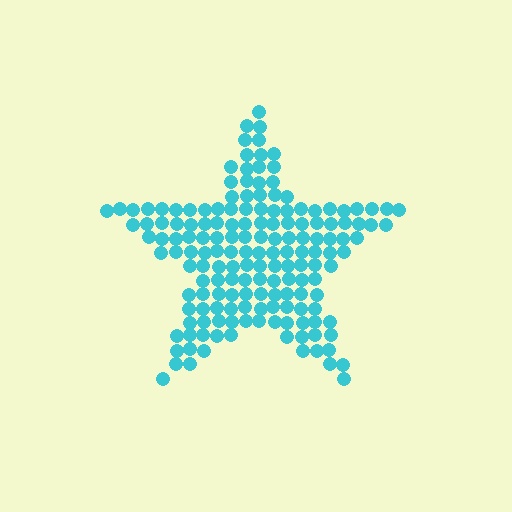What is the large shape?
The large shape is a star.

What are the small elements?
The small elements are circles.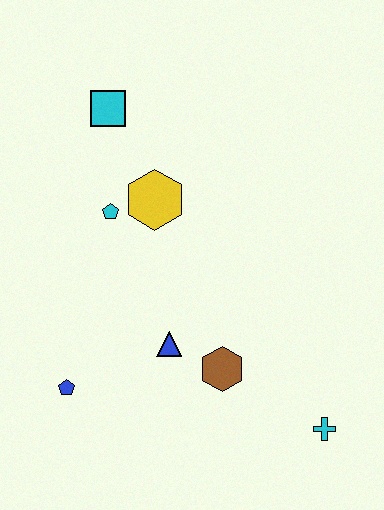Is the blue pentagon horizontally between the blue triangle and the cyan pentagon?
No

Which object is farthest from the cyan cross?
The cyan square is farthest from the cyan cross.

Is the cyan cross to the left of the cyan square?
No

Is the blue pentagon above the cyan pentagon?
No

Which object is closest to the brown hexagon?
The blue triangle is closest to the brown hexagon.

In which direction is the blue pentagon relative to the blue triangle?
The blue pentagon is to the left of the blue triangle.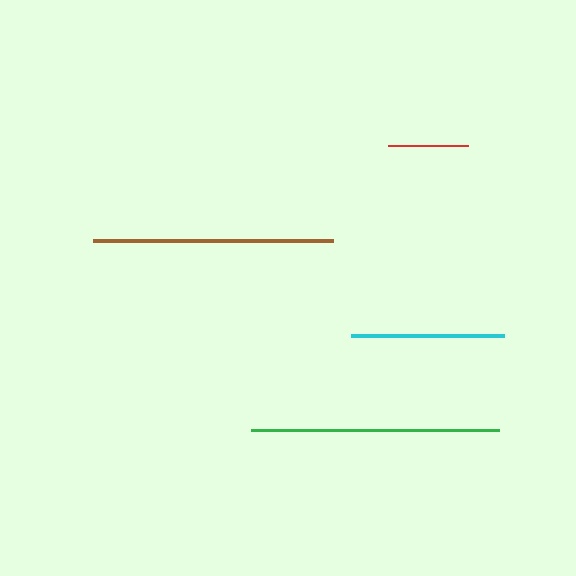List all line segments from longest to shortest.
From longest to shortest: green, brown, cyan, red.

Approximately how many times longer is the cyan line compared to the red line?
The cyan line is approximately 1.9 times the length of the red line.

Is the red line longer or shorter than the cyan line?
The cyan line is longer than the red line.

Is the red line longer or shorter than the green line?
The green line is longer than the red line.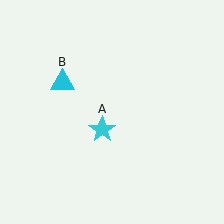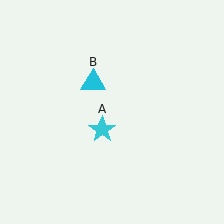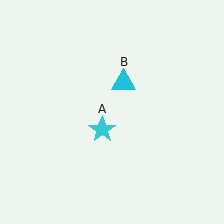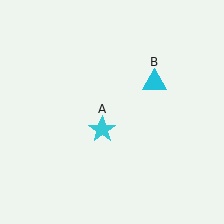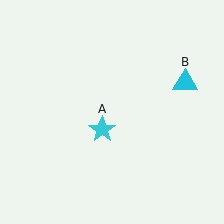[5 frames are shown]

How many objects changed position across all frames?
1 object changed position: cyan triangle (object B).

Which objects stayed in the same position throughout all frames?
Cyan star (object A) remained stationary.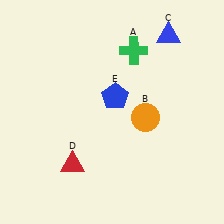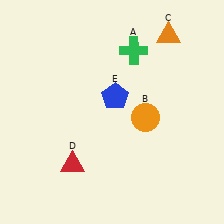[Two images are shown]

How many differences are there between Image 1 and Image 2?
There is 1 difference between the two images.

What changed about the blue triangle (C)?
In Image 1, C is blue. In Image 2, it changed to orange.